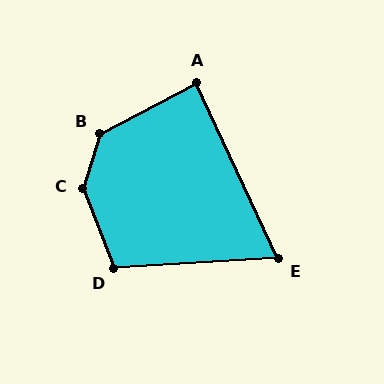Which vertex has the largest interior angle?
C, at approximately 142 degrees.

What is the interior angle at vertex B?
Approximately 135 degrees (obtuse).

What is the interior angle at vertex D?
Approximately 108 degrees (obtuse).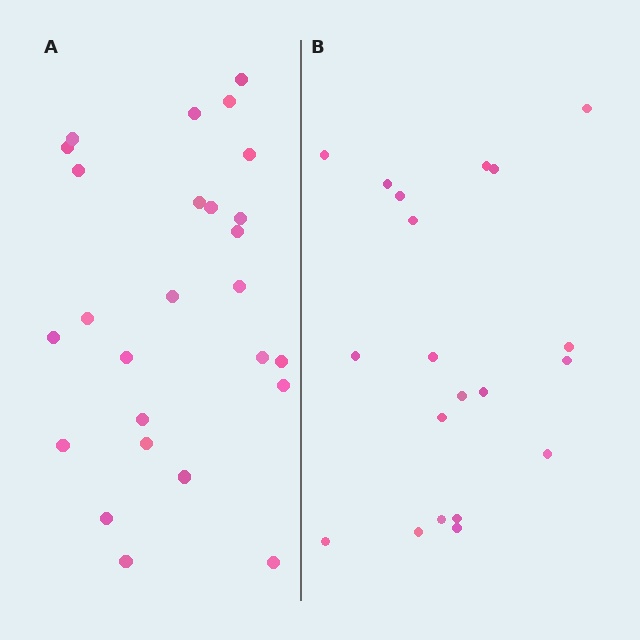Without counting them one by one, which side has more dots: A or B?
Region A (the left region) has more dots.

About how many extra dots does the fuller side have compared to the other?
Region A has about 6 more dots than region B.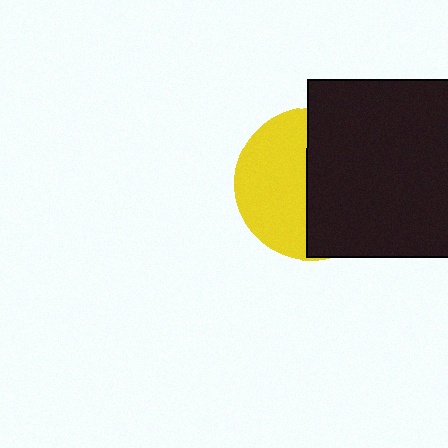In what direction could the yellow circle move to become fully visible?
The yellow circle could move left. That would shift it out from behind the black square entirely.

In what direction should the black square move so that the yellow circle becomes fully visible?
The black square should move right. That is the shortest direction to clear the overlap and leave the yellow circle fully visible.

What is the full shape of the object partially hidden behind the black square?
The partially hidden object is a yellow circle.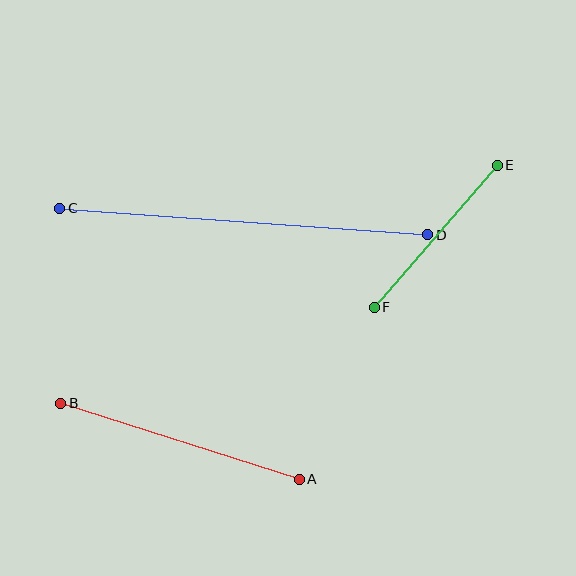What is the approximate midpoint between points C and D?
The midpoint is at approximately (244, 222) pixels.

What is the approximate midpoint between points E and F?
The midpoint is at approximately (436, 236) pixels.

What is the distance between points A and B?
The distance is approximately 250 pixels.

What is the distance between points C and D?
The distance is approximately 369 pixels.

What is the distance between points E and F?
The distance is approximately 188 pixels.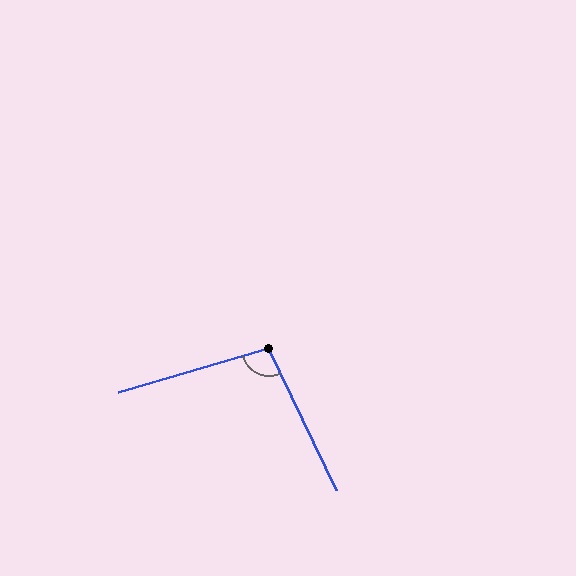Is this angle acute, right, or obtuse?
It is obtuse.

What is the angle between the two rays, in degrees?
Approximately 99 degrees.